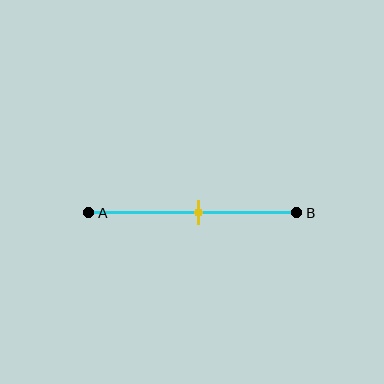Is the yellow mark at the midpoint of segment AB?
Yes, the mark is approximately at the midpoint.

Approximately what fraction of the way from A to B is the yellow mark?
The yellow mark is approximately 55% of the way from A to B.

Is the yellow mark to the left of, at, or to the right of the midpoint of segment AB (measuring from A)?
The yellow mark is approximately at the midpoint of segment AB.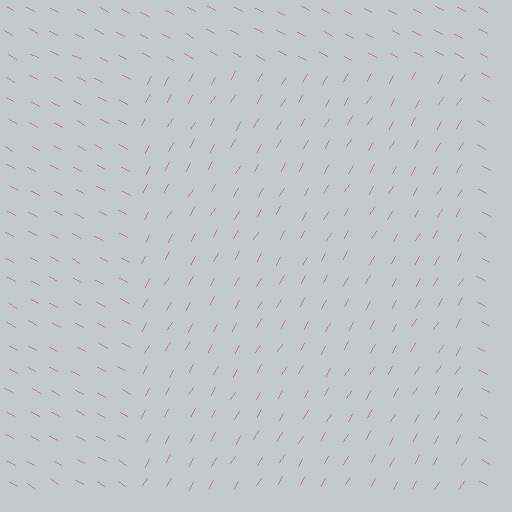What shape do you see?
I see a rectangle.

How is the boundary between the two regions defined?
The boundary is defined purely by a change in line orientation (approximately 88 degrees difference). All lines are the same color and thickness.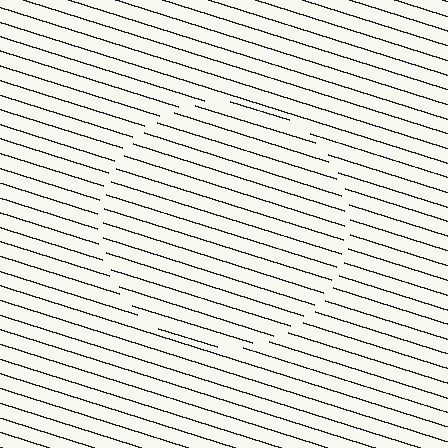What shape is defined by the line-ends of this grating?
An illusory circle. The interior of the shape contains the same grating, shifted by half a period — the contour is defined by the phase discontinuity where line-ends from the inner and outer gratings abut.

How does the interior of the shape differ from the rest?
The interior of the shape contains the same grating, shifted by half a period — the contour is defined by the phase discontinuity where line-ends from the inner and outer gratings abut.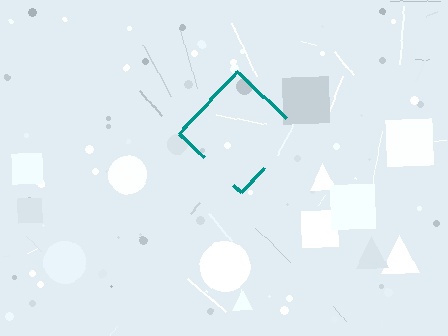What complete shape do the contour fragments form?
The contour fragments form a diamond.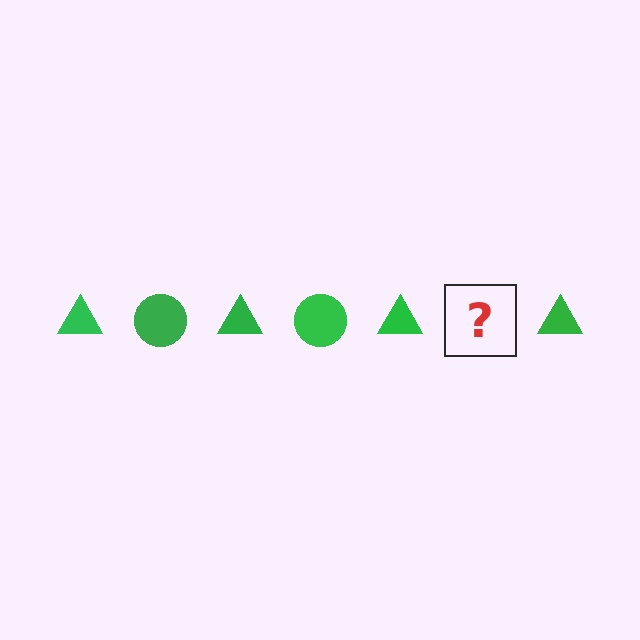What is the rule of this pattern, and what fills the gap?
The rule is that the pattern cycles through triangle, circle shapes in green. The gap should be filled with a green circle.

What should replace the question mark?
The question mark should be replaced with a green circle.